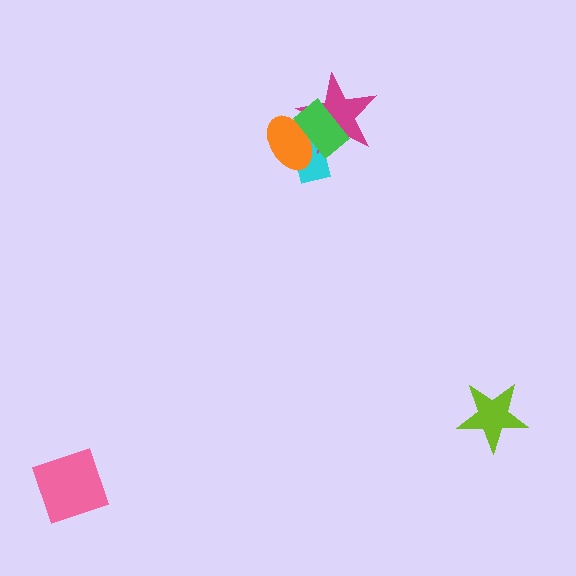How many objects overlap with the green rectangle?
3 objects overlap with the green rectangle.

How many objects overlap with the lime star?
0 objects overlap with the lime star.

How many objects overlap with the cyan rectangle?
3 objects overlap with the cyan rectangle.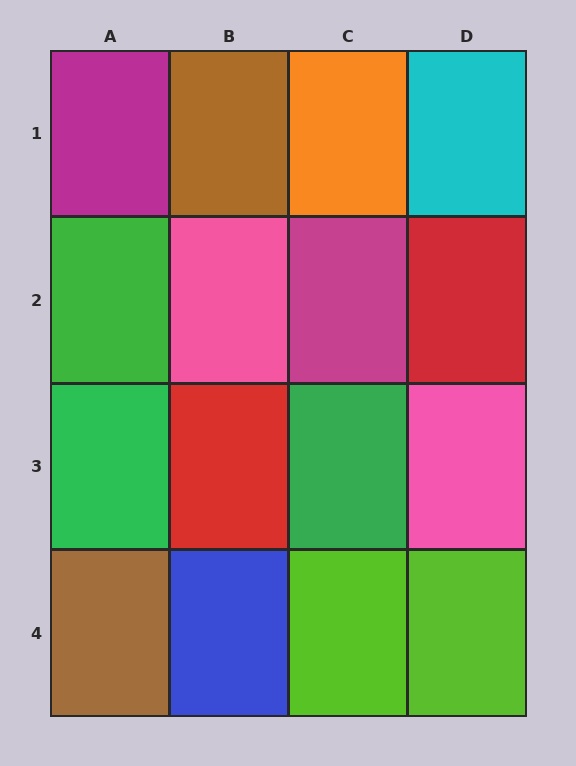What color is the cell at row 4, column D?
Lime.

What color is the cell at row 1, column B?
Brown.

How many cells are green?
3 cells are green.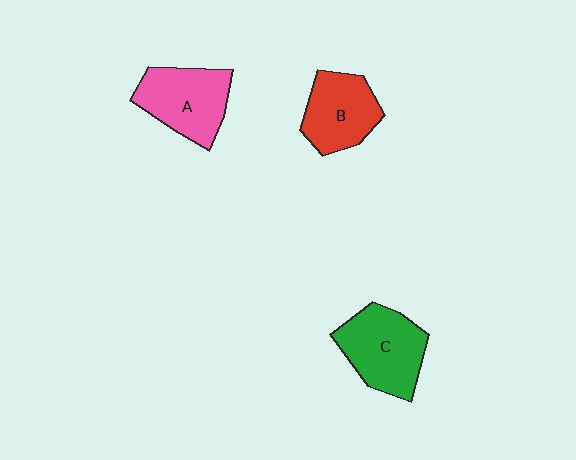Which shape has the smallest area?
Shape B (red).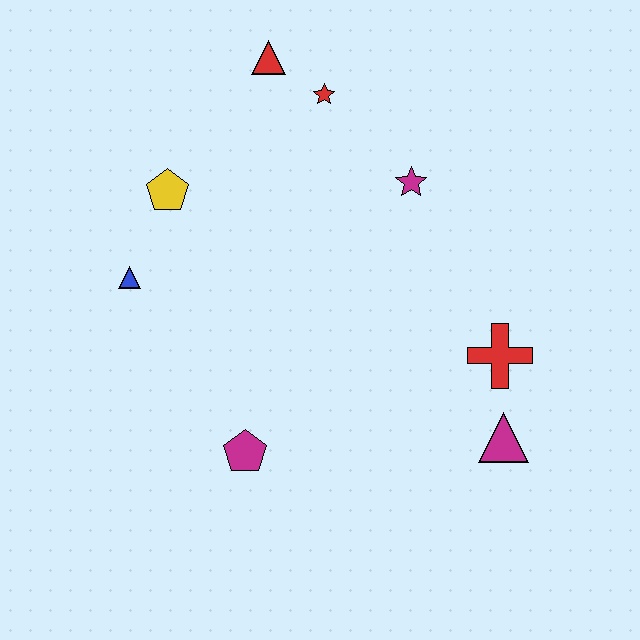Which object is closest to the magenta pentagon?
The blue triangle is closest to the magenta pentagon.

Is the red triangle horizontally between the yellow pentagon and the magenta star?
Yes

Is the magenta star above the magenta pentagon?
Yes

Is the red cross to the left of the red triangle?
No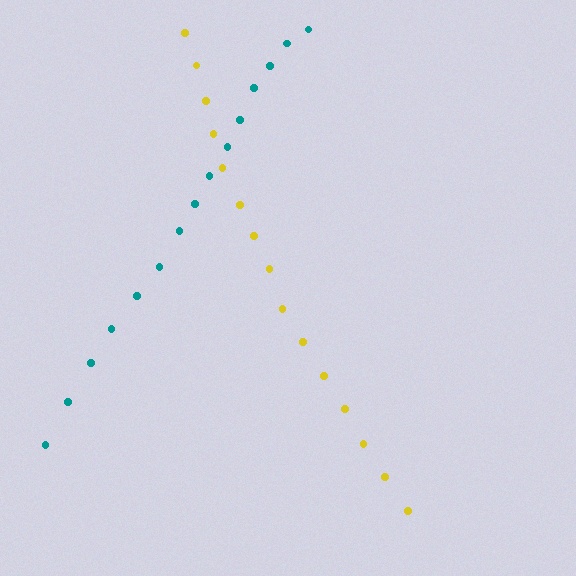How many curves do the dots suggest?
There are 2 distinct paths.